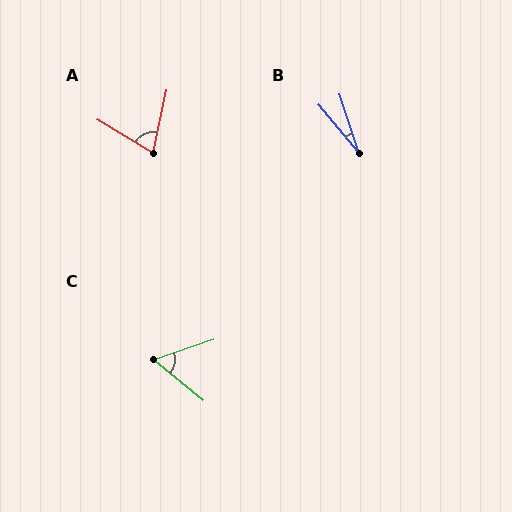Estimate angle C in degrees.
Approximately 59 degrees.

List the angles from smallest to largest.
B (22°), C (59°), A (71°).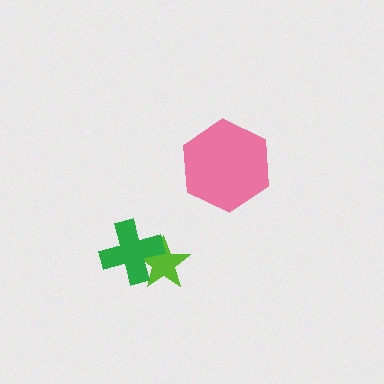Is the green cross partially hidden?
No, no other shape covers it.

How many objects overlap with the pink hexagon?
0 objects overlap with the pink hexagon.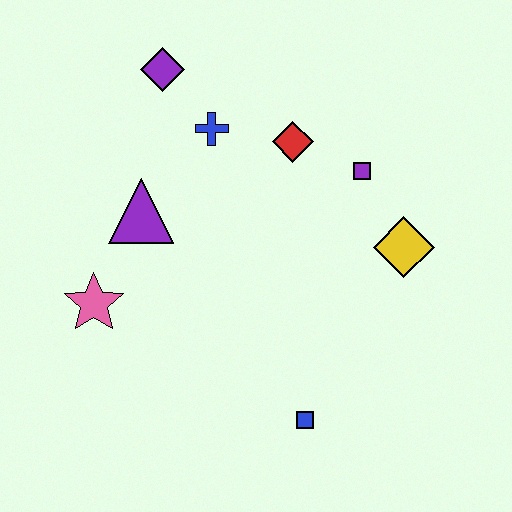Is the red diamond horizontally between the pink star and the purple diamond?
No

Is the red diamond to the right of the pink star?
Yes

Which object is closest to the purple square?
The red diamond is closest to the purple square.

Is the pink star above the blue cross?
No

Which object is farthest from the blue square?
The purple diamond is farthest from the blue square.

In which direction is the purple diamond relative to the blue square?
The purple diamond is above the blue square.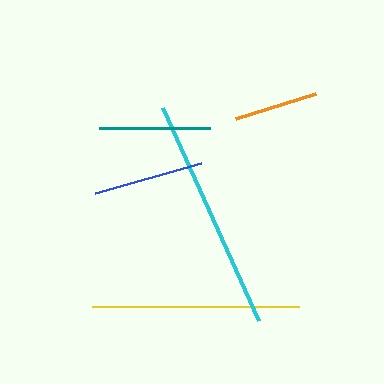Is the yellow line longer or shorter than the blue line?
The yellow line is longer than the blue line.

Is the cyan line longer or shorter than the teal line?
The cyan line is longer than the teal line.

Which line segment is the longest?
The cyan line is the longest at approximately 233 pixels.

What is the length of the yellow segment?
The yellow segment is approximately 207 pixels long.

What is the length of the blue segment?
The blue segment is approximately 110 pixels long.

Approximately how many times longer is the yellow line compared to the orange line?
The yellow line is approximately 2.5 times the length of the orange line.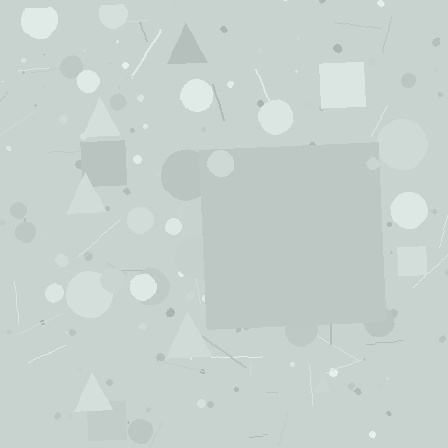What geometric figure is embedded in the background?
A square is embedded in the background.